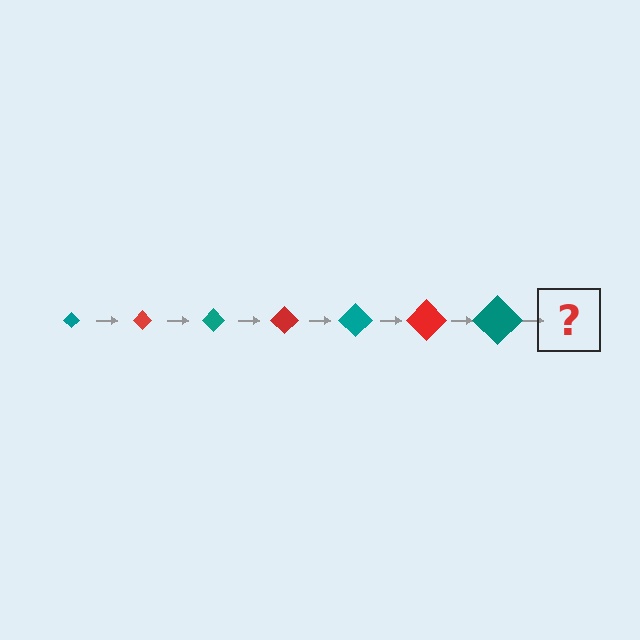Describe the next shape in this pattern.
It should be a red diamond, larger than the previous one.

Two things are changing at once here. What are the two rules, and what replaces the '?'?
The two rules are that the diamond grows larger each step and the color cycles through teal and red. The '?' should be a red diamond, larger than the previous one.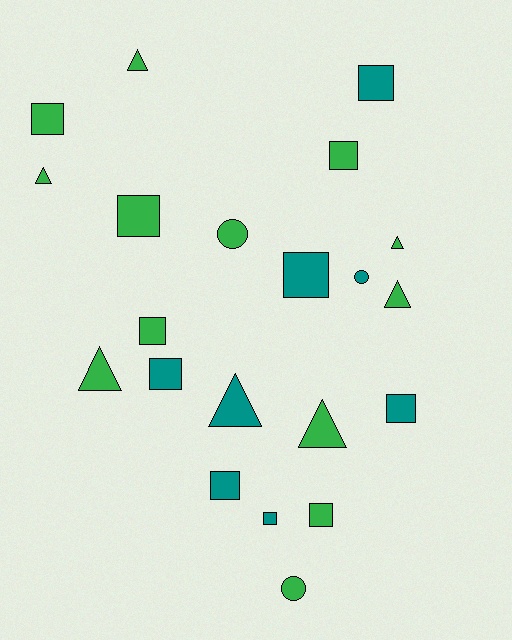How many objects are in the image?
There are 21 objects.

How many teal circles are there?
There is 1 teal circle.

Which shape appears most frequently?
Square, with 11 objects.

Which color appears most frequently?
Green, with 13 objects.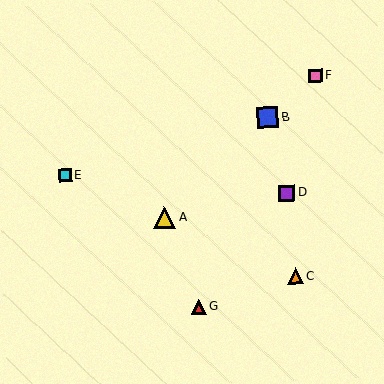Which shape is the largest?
The yellow triangle (labeled A) is the largest.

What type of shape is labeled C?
Shape C is an orange triangle.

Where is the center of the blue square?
The center of the blue square is at (268, 117).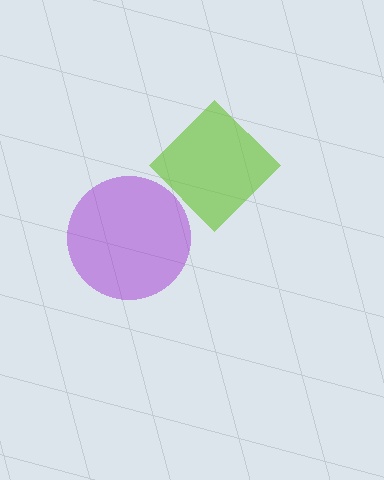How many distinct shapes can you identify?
There are 2 distinct shapes: a purple circle, a lime diamond.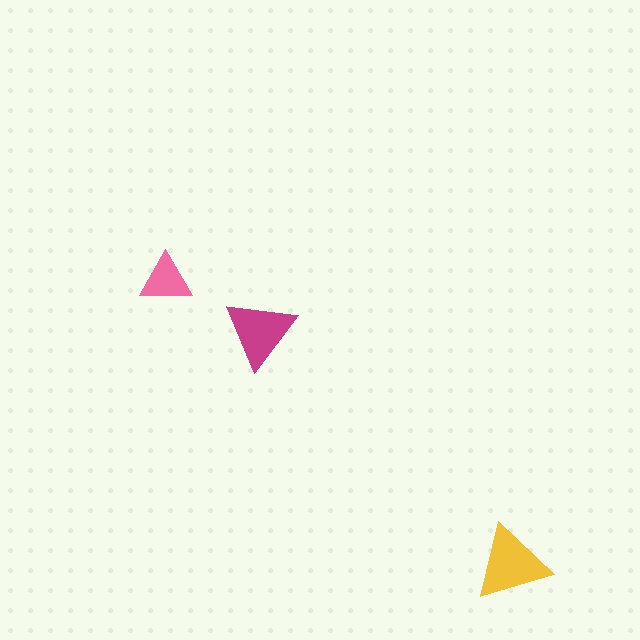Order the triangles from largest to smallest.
the yellow one, the magenta one, the pink one.